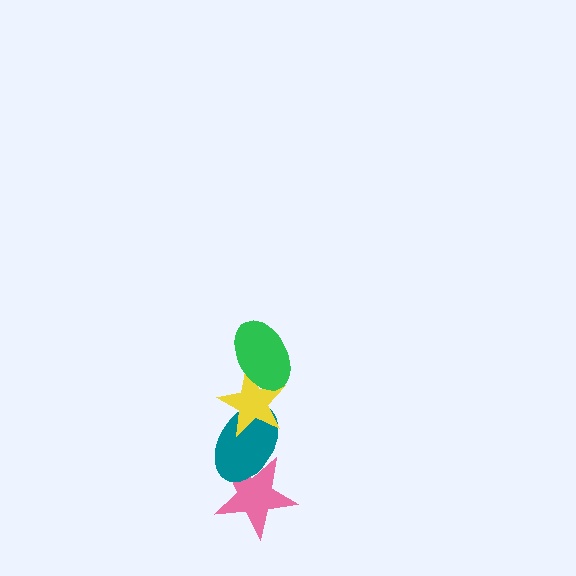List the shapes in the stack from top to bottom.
From top to bottom: the green ellipse, the yellow star, the teal ellipse, the pink star.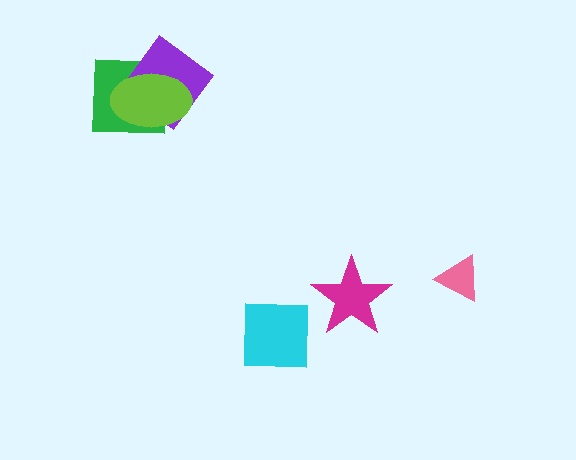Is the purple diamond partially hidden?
Yes, it is partially covered by another shape.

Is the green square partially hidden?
Yes, it is partially covered by another shape.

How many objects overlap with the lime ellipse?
2 objects overlap with the lime ellipse.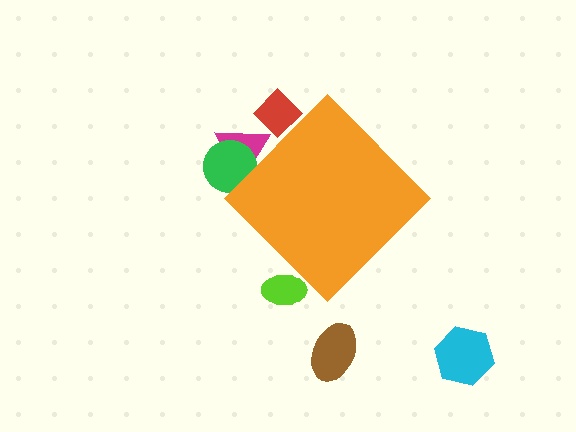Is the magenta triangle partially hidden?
Yes, the magenta triangle is partially hidden behind the orange diamond.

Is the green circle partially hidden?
Yes, the green circle is partially hidden behind the orange diamond.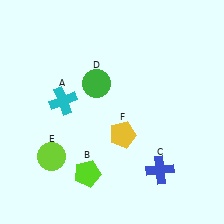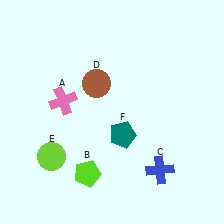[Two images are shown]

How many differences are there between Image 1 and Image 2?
There are 3 differences between the two images.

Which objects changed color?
A changed from cyan to pink. D changed from green to brown. F changed from yellow to teal.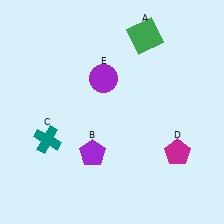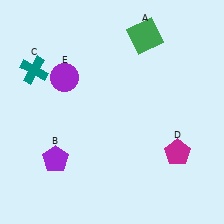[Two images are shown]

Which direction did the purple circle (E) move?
The purple circle (E) moved left.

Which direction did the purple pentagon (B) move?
The purple pentagon (B) moved left.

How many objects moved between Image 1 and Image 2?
3 objects moved between the two images.